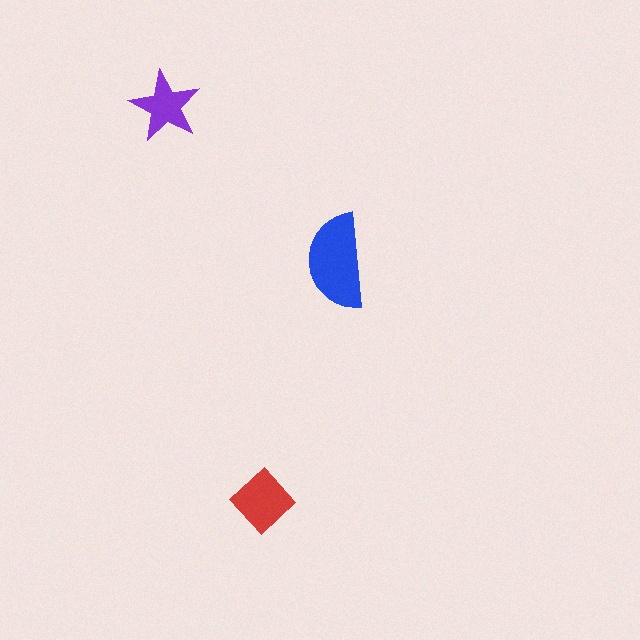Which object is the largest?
The blue semicircle.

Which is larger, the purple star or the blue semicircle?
The blue semicircle.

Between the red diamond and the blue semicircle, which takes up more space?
The blue semicircle.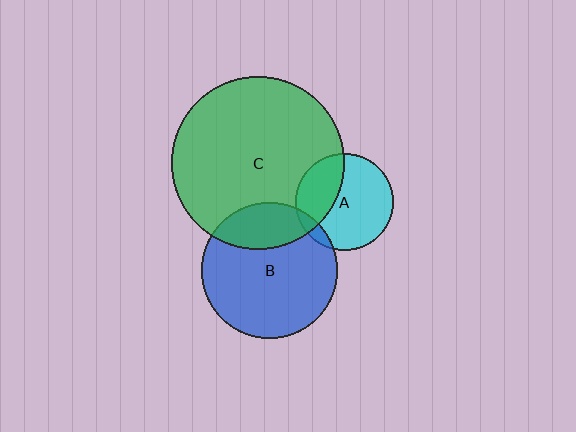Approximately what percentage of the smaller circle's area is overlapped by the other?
Approximately 25%.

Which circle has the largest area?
Circle C (green).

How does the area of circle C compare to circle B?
Approximately 1.6 times.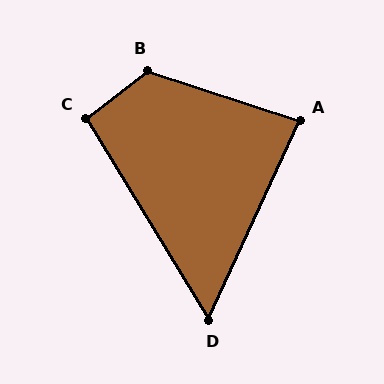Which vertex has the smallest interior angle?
D, at approximately 56 degrees.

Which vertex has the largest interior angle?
B, at approximately 124 degrees.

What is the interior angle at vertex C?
Approximately 96 degrees (obtuse).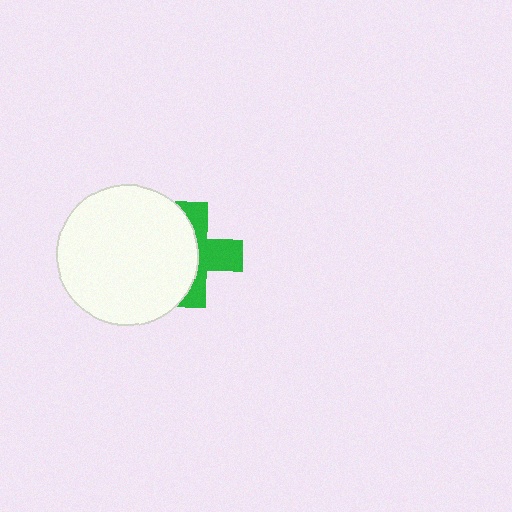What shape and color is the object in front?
The object in front is a white circle.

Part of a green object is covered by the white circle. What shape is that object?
It is a cross.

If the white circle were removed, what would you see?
You would see the complete green cross.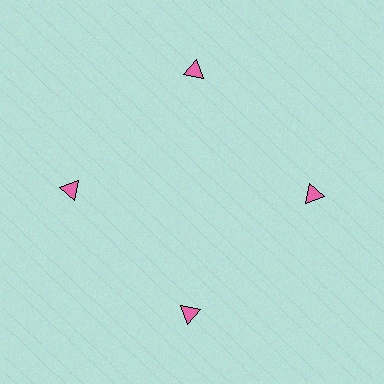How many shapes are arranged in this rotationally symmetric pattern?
There are 4 shapes, arranged in 4 groups of 1.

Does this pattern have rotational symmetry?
Yes, this pattern has 4-fold rotational symmetry. It looks the same after rotating 90 degrees around the center.